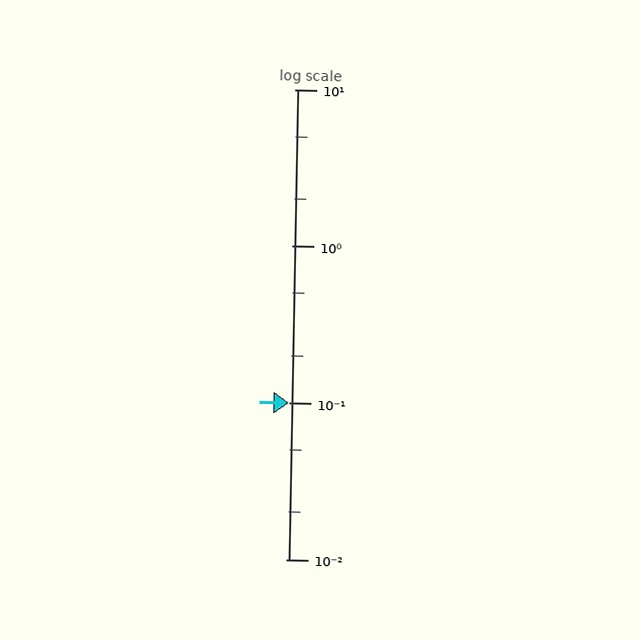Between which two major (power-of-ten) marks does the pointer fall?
The pointer is between 0.1 and 1.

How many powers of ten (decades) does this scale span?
The scale spans 3 decades, from 0.01 to 10.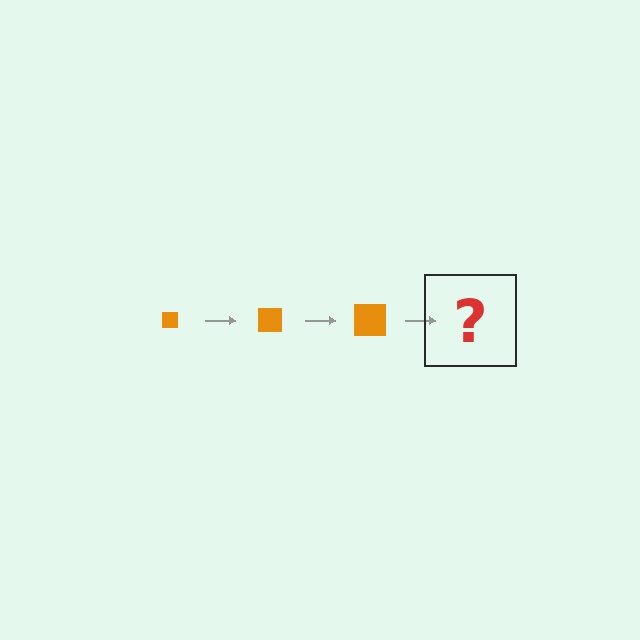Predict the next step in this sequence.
The next step is an orange square, larger than the previous one.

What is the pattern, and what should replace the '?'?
The pattern is that the square gets progressively larger each step. The '?' should be an orange square, larger than the previous one.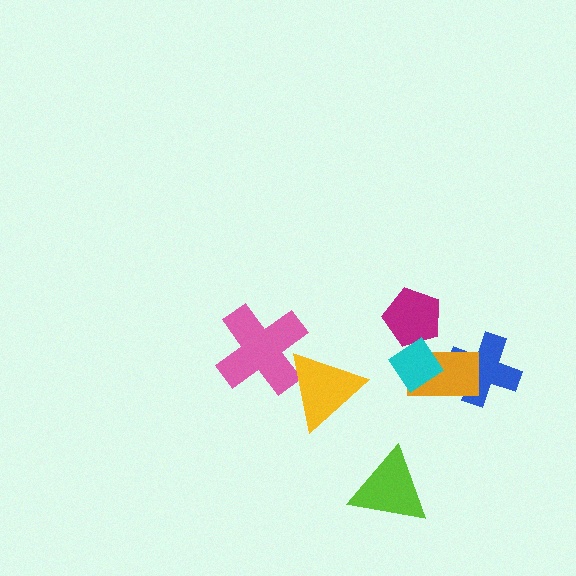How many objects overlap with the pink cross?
1 object overlaps with the pink cross.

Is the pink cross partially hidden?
Yes, it is partially covered by another shape.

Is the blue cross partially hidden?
Yes, it is partially covered by another shape.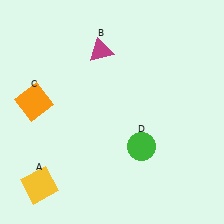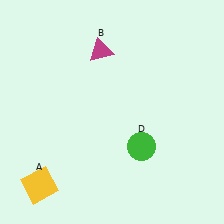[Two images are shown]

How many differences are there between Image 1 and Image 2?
There is 1 difference between the two images.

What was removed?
The orange square (C) was removed in Image 2.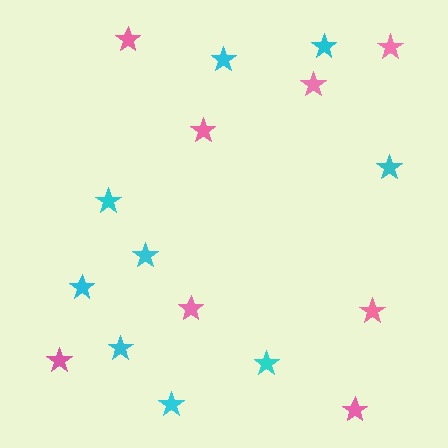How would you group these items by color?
There are 2 groups: one group of cyan stars (9) and one group of pink stars (8).